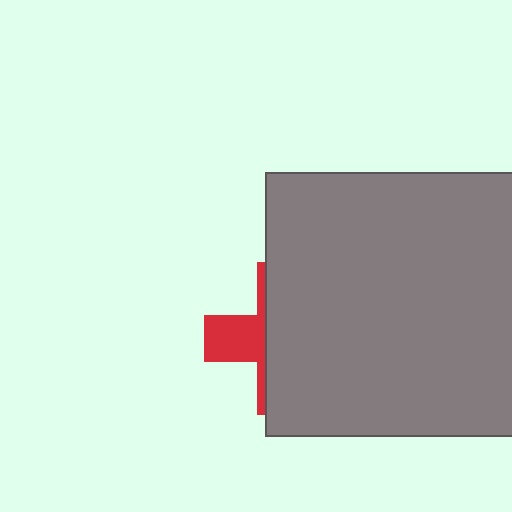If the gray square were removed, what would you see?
You would see the complete red cross.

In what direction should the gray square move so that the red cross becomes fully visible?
The gray square should move right. That is the shortest direction to clear the overlap and leave the red cross fully visible.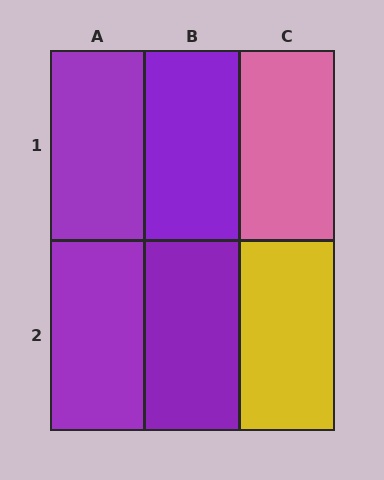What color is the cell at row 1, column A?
Purple.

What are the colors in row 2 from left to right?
Purple, purple, yellow.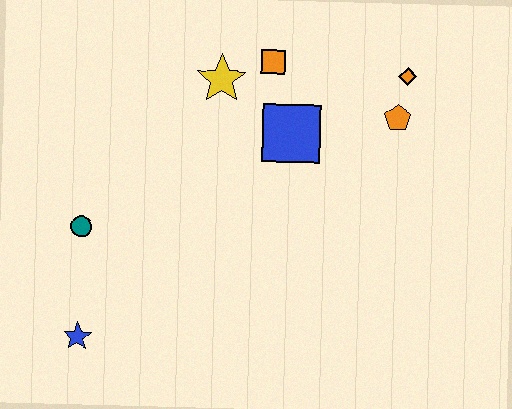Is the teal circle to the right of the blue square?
No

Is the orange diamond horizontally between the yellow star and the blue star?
No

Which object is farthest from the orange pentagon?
The blue star is farthest from the orange pentagon.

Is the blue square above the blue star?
Yes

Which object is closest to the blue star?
The teal circle is closest to the blue star.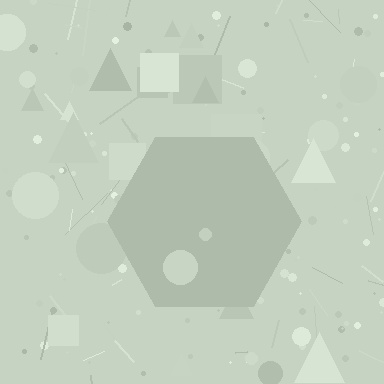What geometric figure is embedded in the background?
A hexagon is embedded in the background.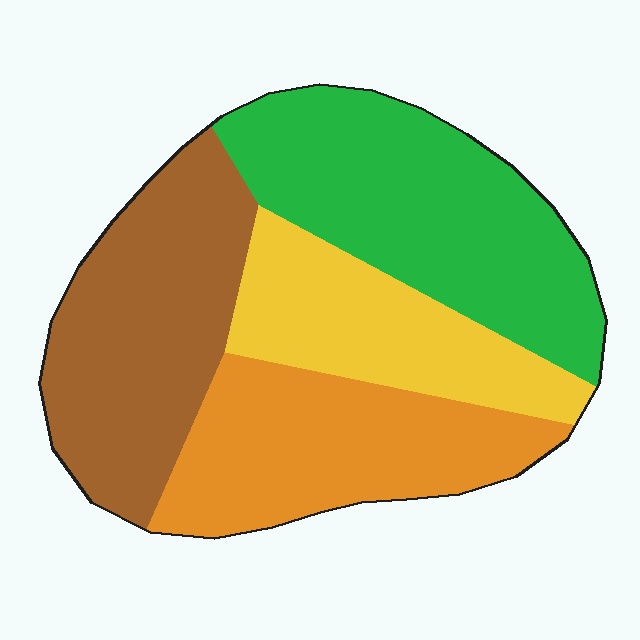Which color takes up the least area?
Yellow, at roughly 20%.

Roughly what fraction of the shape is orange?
Orange takes up about one quarter (1/4) of the shape.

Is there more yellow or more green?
Green.